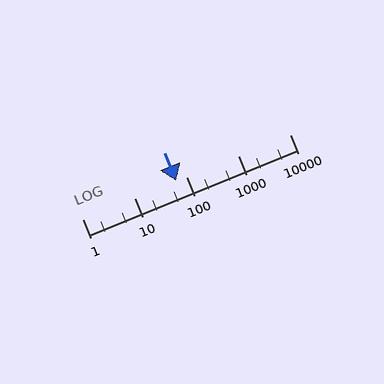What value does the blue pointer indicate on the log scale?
The pointer indicates approximately 66.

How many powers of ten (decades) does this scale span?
The scale spans 4 decades, from 1 to 10000.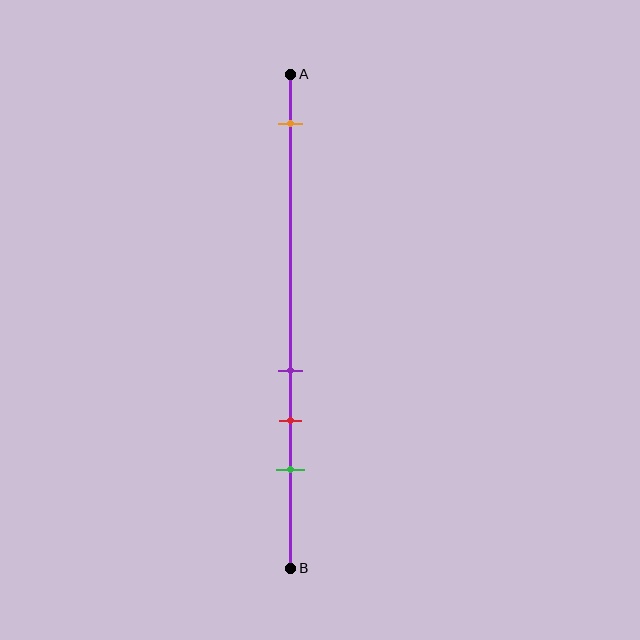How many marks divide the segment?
There are 4 marks dividing the segment.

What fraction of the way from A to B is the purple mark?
The purple mark is approximately 60% (0.6) of the way from A to B.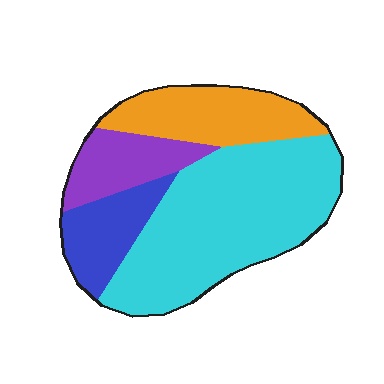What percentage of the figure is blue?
Blue covers 14% of the figure.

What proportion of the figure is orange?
Orange covers 21% of the figure.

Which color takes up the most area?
Cyan, at roughly 50%.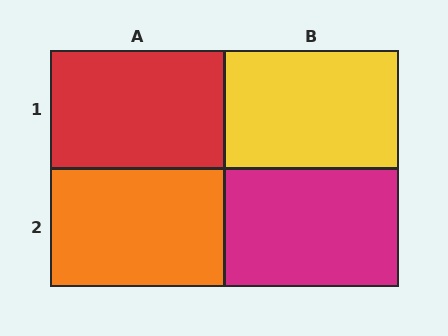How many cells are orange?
1 cell is orange.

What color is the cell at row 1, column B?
Yellow.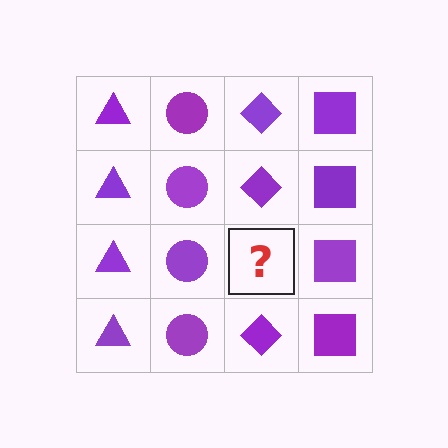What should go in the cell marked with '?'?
The missing cell should contain a purple diamond.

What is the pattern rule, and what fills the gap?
The rule is that each column has a consistent shape. The gap should be filled with a purple diamond.